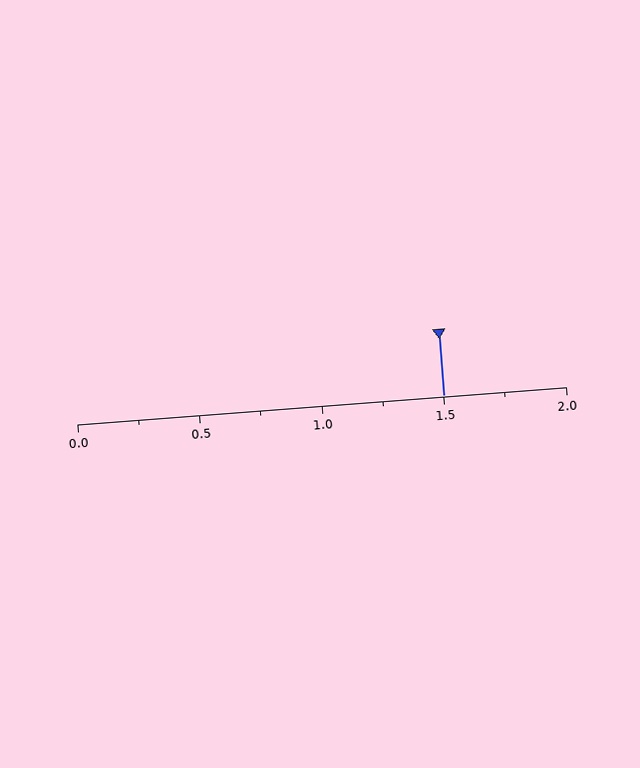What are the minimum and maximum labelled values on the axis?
The axis runs from 0.0 to 2.0.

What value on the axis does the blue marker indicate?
The marker indicates approximately 1.5.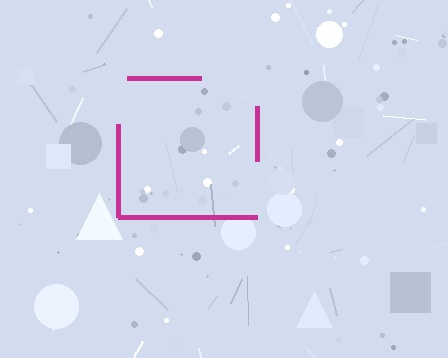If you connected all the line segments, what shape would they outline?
They would outline a square.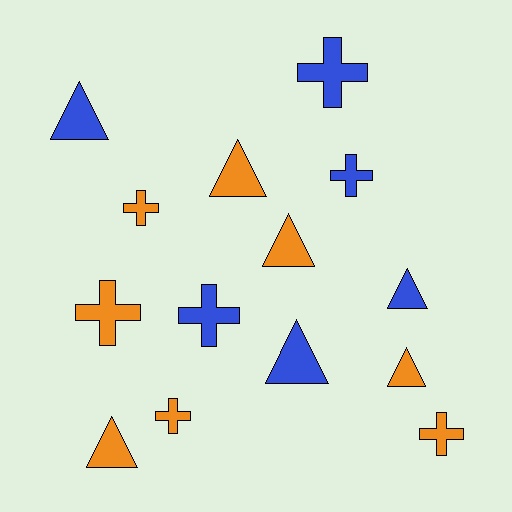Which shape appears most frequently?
Cross, with 7 objects.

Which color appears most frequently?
Orange, with 8 objects.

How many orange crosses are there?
There are 4 orange crosses.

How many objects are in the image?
There are 14 objects.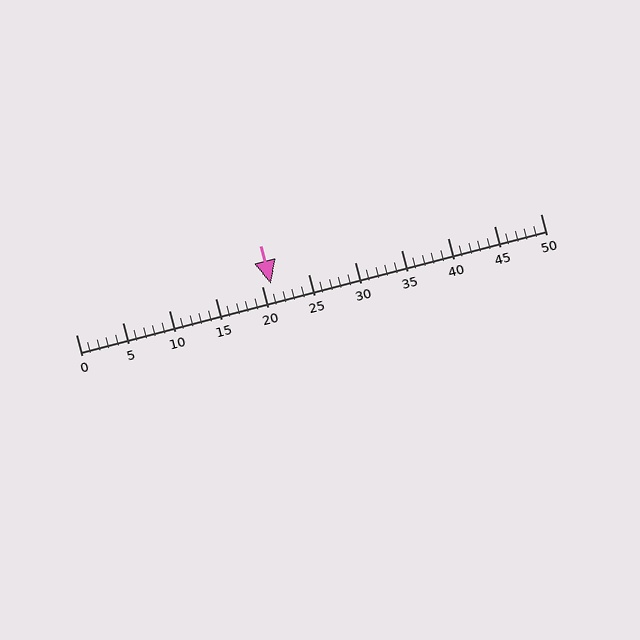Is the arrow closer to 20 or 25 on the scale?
The arrow is closer to 20.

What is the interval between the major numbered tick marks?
The major tick marks are spaced 5 units apart.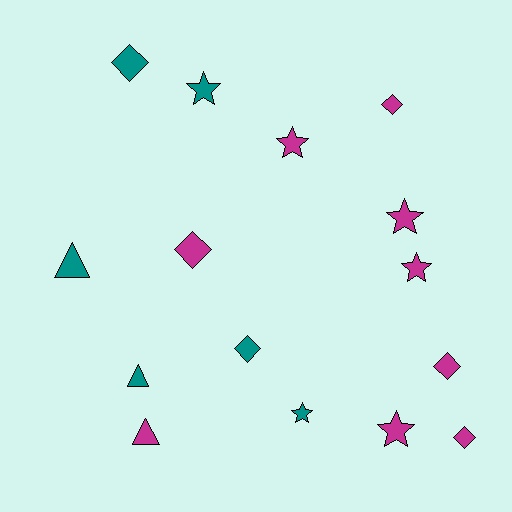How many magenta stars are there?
There are 4 magenta stars.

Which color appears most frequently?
Magenta, with 9 objects.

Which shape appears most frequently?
Diamond, with 6 objects.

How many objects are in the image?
There are 15 objects.